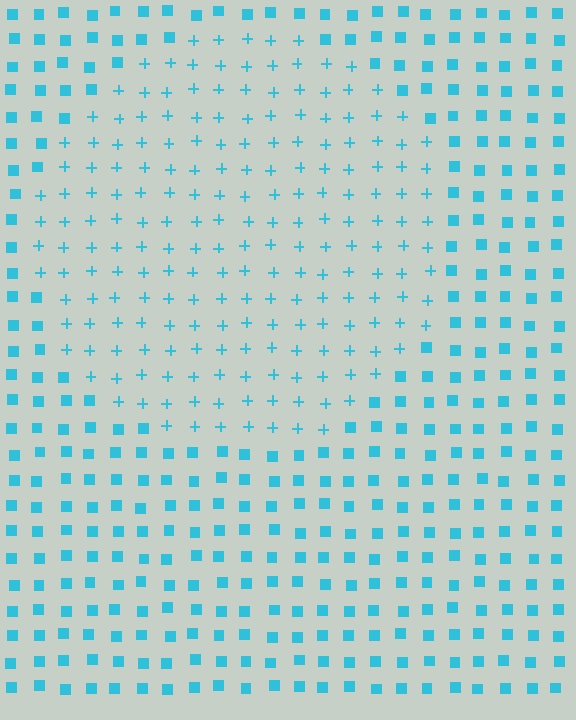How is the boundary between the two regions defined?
The boundary is defined by a change in element shape: plus signs inside vs. squares outside. All elements share the same color and spacing.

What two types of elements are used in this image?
The image uses plus signs inside the circle region and squares outside it.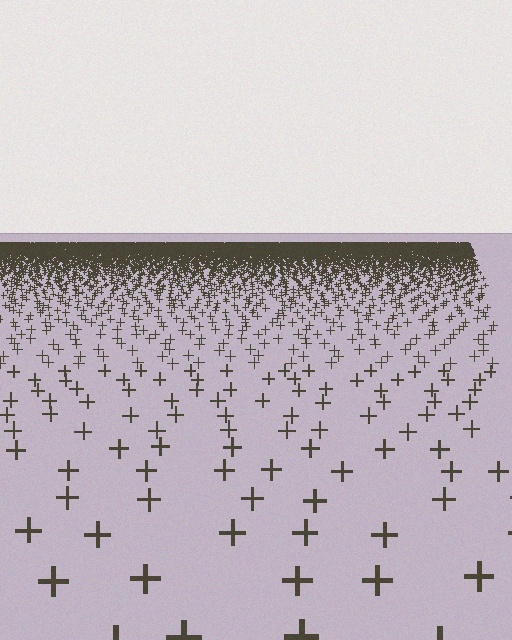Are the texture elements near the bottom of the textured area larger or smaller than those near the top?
Larger. Near the bottom, elements are closer to the viewer and appear at a bigger on-screen size.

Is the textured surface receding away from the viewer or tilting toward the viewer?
The surface is receding away from the viewer. Texture elements get smaller and denser toward the top.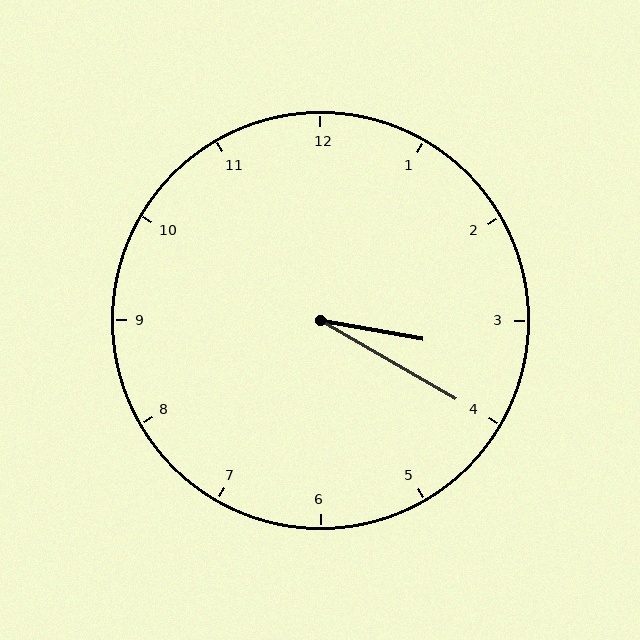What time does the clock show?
3:20.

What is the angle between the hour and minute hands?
Approximately 20 degrees.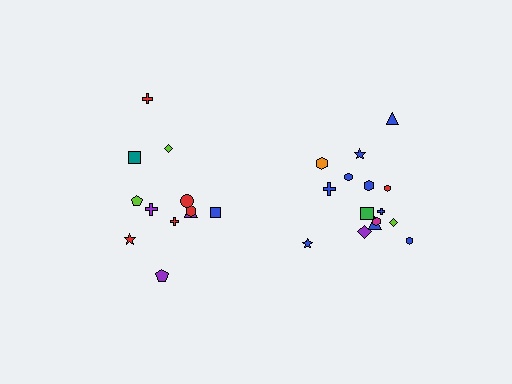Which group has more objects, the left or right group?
The right group.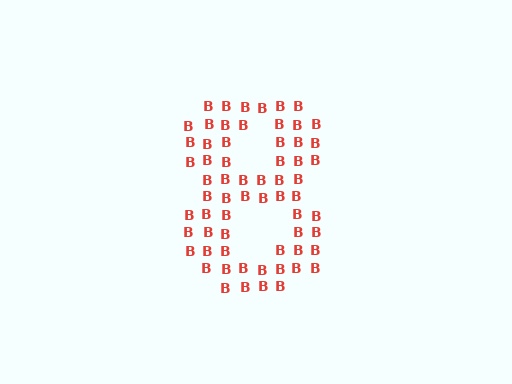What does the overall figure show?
The overall figure shows the digit 8.